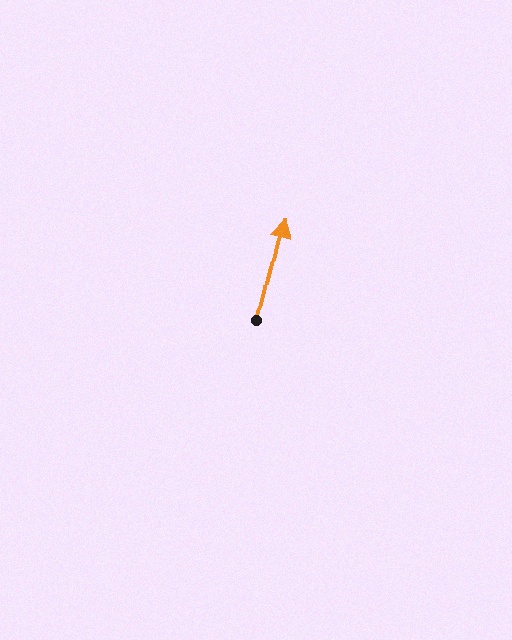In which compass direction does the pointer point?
North.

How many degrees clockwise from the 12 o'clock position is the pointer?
Approximately 14 degrees.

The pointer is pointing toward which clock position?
Roughly 12 o'clock.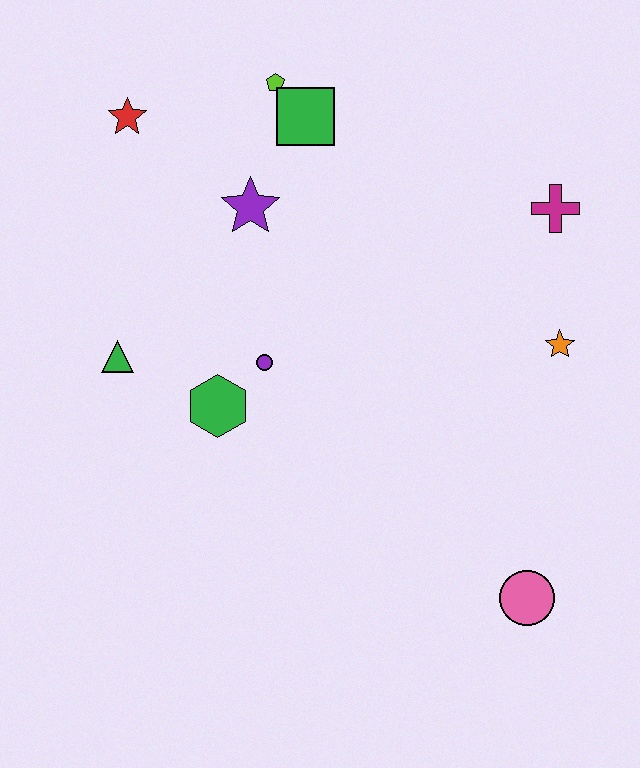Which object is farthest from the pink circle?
The red star is farthest from the pink circle.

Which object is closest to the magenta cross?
The orange star is closest to the magenta cross.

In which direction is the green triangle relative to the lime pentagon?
The green triangle is below the lime pentagon.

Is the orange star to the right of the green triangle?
Yes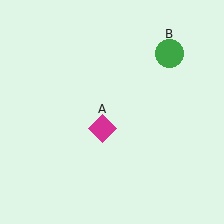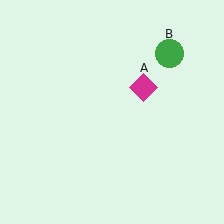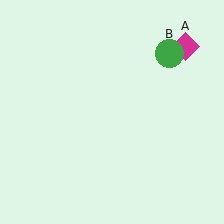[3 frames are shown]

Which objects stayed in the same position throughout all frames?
Green circle (object B) remained stationary.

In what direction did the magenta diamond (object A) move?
The magenta diamond (object A) moved up and to the right.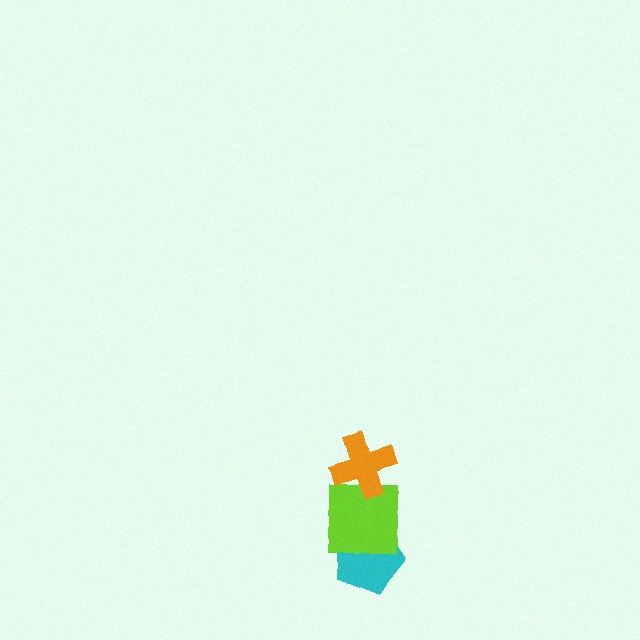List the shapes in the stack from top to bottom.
From top to bottom: the orange cross, the lime square, the cyan pentagon.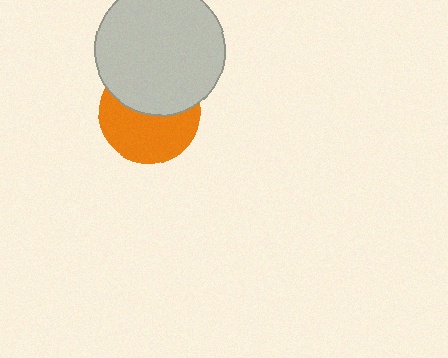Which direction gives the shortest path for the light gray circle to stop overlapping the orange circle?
Moving up gives the shortest separation.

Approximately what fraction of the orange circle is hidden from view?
Roughly 44% of the orange circle is hidden behind the light gray circle.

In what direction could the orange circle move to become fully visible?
The orange circle could move down. That would shift it out from behind the light gray circle entirely.